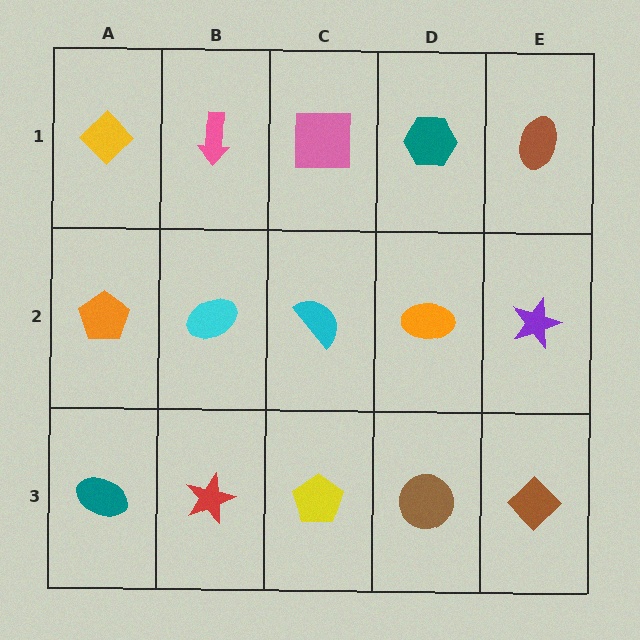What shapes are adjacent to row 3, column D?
An orange ellipse (row 2, column D), a yellow pentagon (row 3, column C), a brown diamond (row 3, column E).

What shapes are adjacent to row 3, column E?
A purple star (row 2, column E), a brown circle (row 3, column D).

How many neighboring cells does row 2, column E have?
3.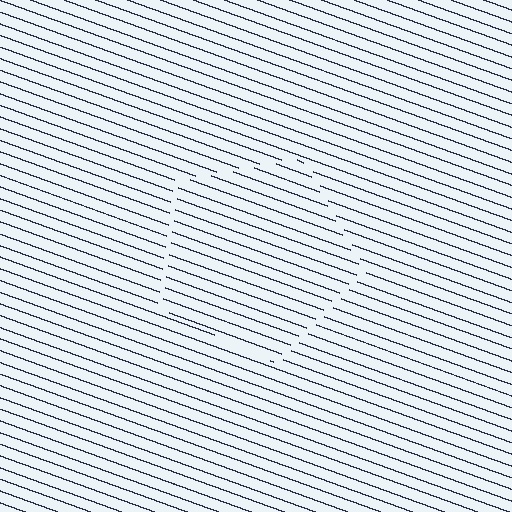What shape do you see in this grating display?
An illusory pentagon. The interior of the shape contains the same grating, shifted by half a period — the contour is defined by the phase discontinuity where line-ends from the inner and outer gratings abut.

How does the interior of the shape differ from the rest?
The interior of the shape contains the same grating, shifted by half a period — the contour is defined by the phase discontinuity where line-ends from the inner and outer gratings abut.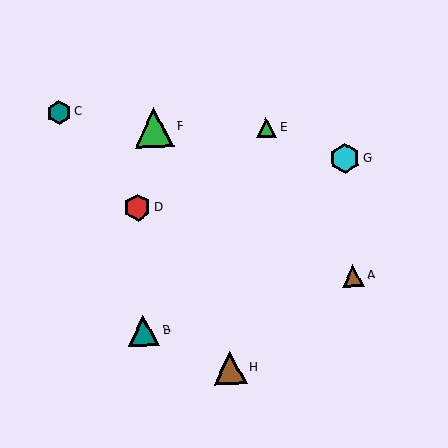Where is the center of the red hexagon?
The center of the red hexagon is at (137, 208).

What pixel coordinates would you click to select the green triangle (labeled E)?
Click at (267, 128) to select the green triangle E.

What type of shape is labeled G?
Shape G is a cyan hexagon.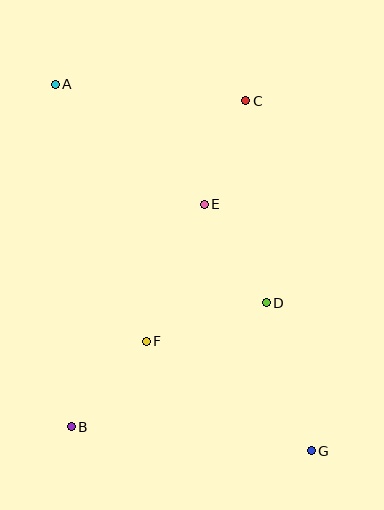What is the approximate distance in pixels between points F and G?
The distance between F and G is approximately 198 pixels.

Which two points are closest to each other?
Points C and E are closest to each other.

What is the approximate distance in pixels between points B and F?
The distance between B and F is approximately 114 pixels.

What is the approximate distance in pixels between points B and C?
The distance between B and C is approximately 370 pixels.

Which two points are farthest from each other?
Points A and G are farthest from each other.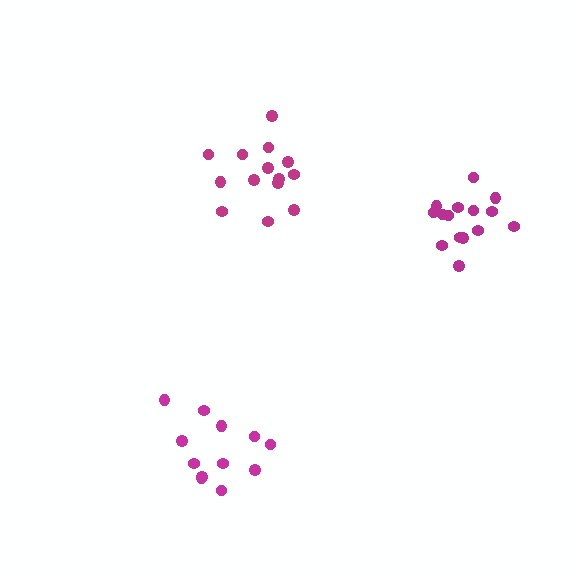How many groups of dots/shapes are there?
There are 3 groups.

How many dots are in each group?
Group 1: 15 dots, Group 2: 14 dots, Group 3: 12 dots (41 total).